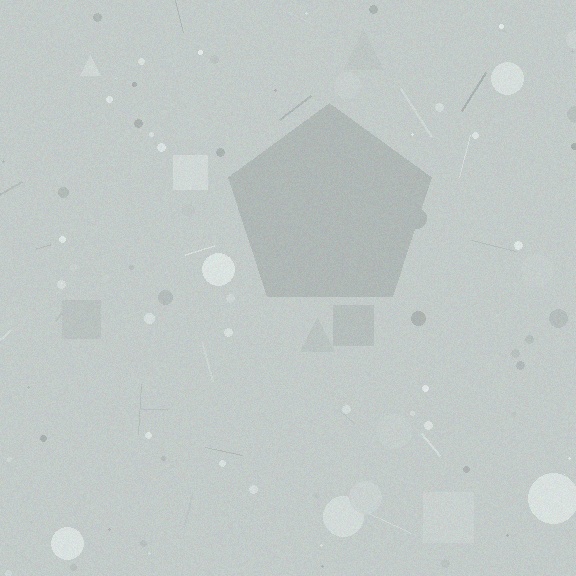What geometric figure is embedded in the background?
A pentagon is embedded in the background.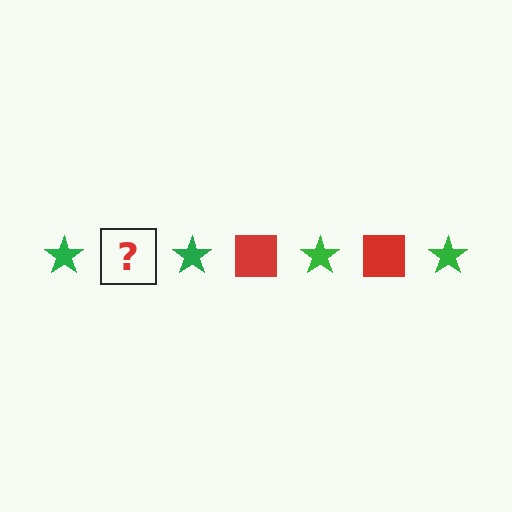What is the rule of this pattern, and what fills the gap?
The rule is that the pattern alternates between green star and red square. The gap should be filled with a red square.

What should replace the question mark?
The question mark should be replaced with a red square.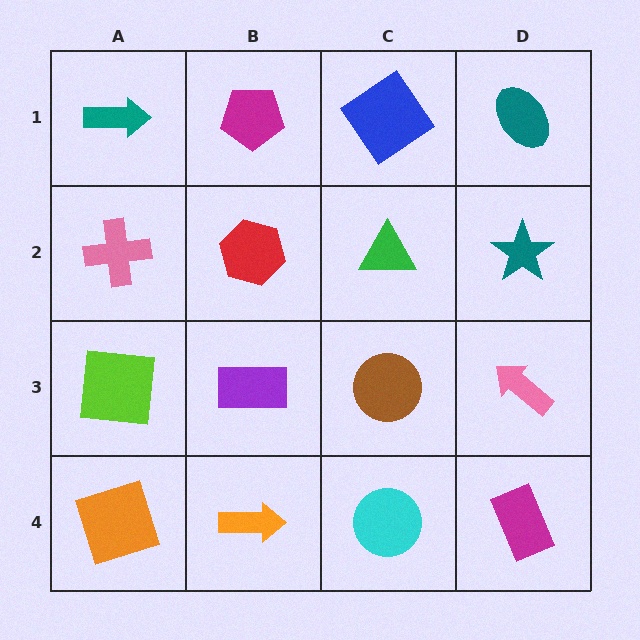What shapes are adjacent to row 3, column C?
A green triangle (row 2, column C), a cyan circle (row 4, column C), a purple rectangle (row 3, column B), a pink arrow (row 3, column D).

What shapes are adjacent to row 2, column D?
A teal ellipse (row 1, column D), a pink arrow (row 3, column D), a green triangle (row 2, column C).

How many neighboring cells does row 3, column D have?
3.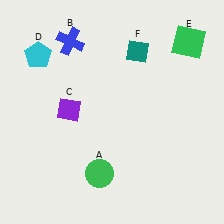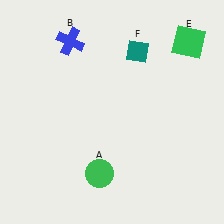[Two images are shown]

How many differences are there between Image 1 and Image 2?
There are 2 differences between the two images.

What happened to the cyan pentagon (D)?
The cyan pentagon (D) was removed in Image 2. It was in the top-left area of Image 1.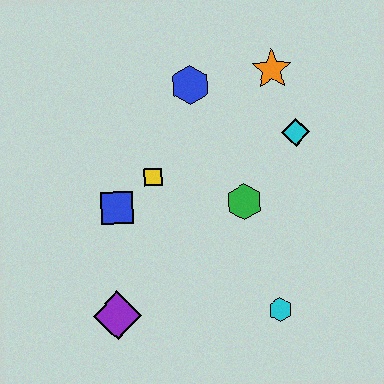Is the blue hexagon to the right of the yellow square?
Yes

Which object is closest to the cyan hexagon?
The green hexagon is closest to the cyan hexagon.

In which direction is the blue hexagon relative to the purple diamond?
The blue hexagon is above the purple diamond.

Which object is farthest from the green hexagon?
The purple diamond is farthest from the green hexagon.